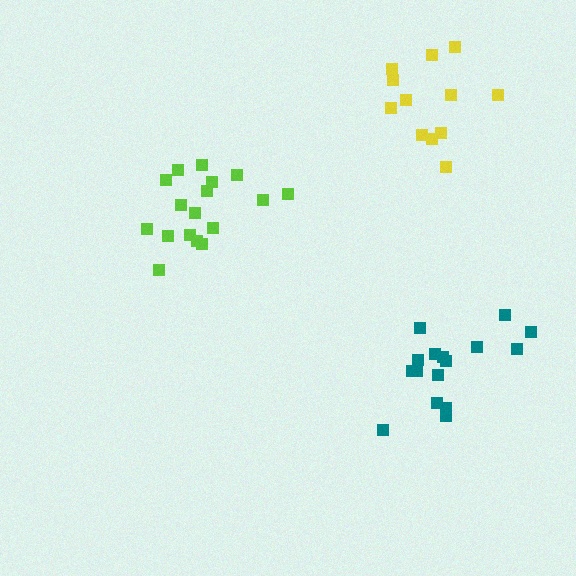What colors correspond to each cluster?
The clusters are colored: lime, yellow, teal.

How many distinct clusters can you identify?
There are 3 distinct clusters.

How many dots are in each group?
Group 1: 17 dots, Group 2: 12 dots, Group 3: 16 dots (45 total).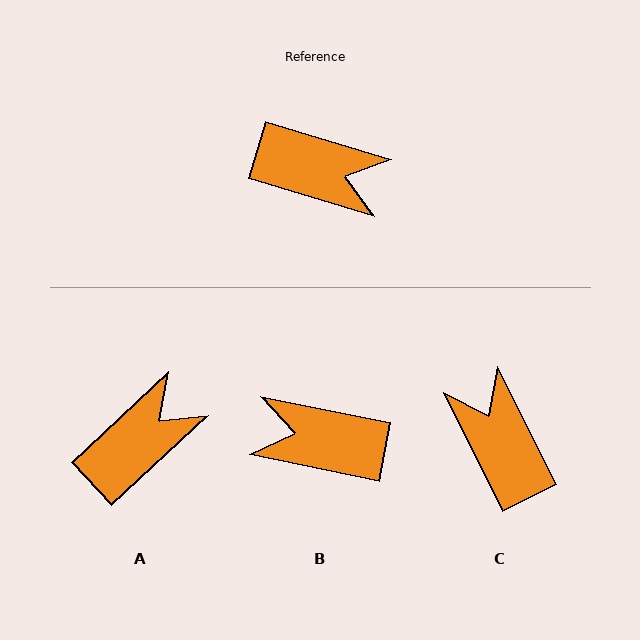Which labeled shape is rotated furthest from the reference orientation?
B, about 175 degrees away.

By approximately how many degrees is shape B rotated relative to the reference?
Approximately 175 degrees clockwise.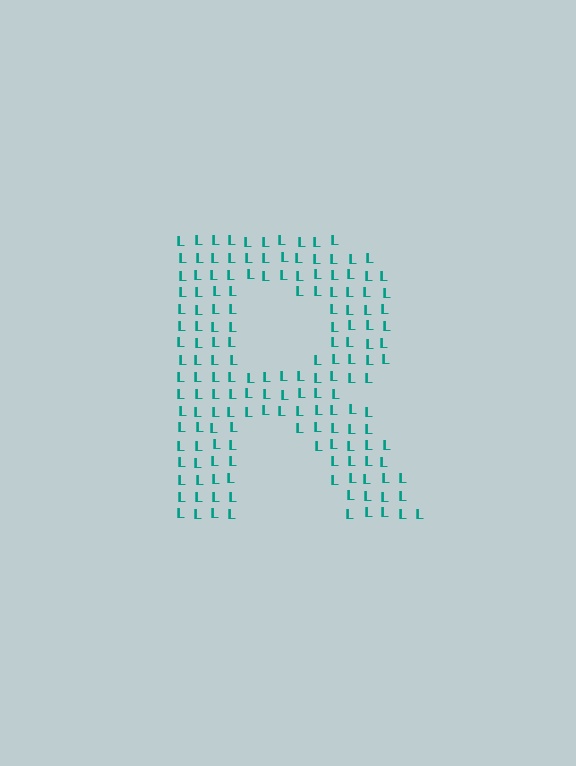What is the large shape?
The large shape is the letter R.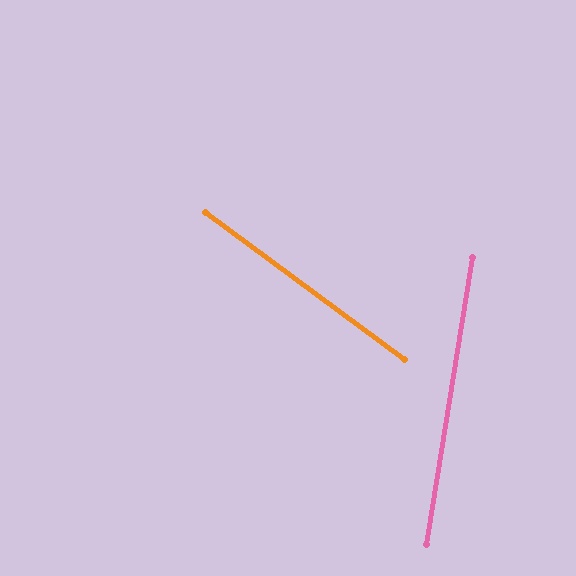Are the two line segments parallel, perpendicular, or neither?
Neither parallel nor perpendicular — they differ by about 63°.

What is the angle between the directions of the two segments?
Approximately 63 degrees.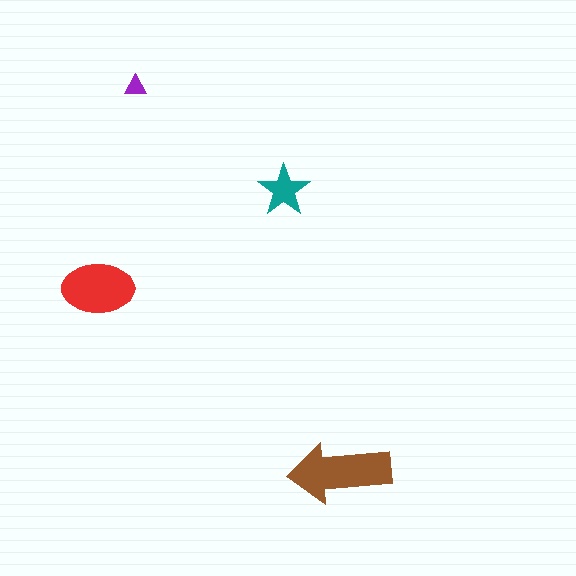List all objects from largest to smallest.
The brown arrow, the red ellipse, the teal star, the purple triangle.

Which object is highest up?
The purple triangle is topmost.